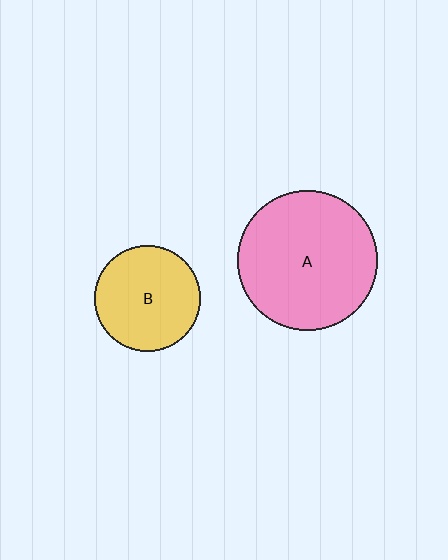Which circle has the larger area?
Circle A (pink).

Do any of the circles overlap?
No, none of the circles overlap.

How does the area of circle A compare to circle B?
Approximately 1.7 times.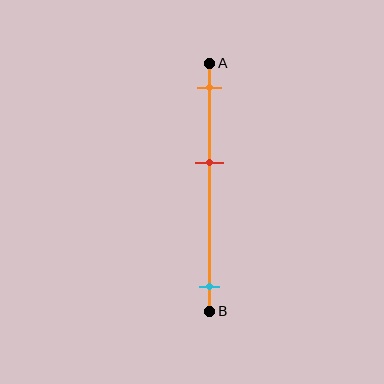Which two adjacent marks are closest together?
The orange and red marks are the closest adjacent pair.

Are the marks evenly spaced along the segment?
No, the marks are not evenly spaced.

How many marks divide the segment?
There are 3 marks dividing the segment.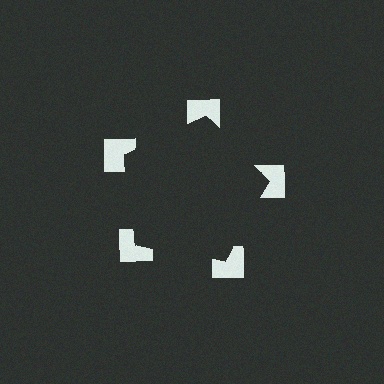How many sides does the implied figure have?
5 sides.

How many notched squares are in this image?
There are 5 — one at each vertex of the illusory pentagon.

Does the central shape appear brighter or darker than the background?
It typically appears slightly darker than the background, even though no actual brightness change is drawn.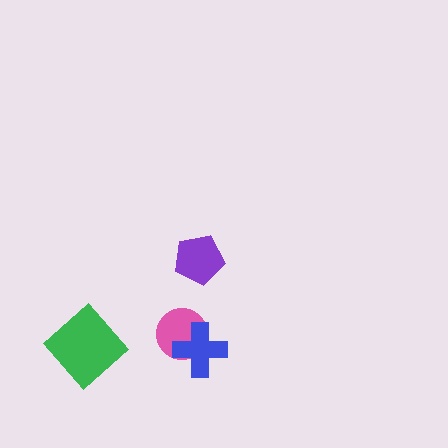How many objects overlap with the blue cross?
1 object overlaps with the blue cross.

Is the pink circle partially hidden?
Yes, it is partially covered by another shape.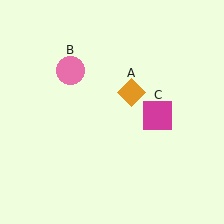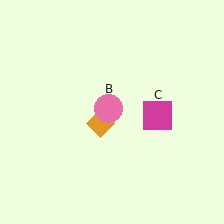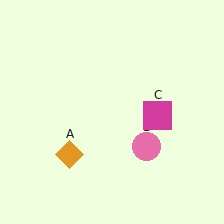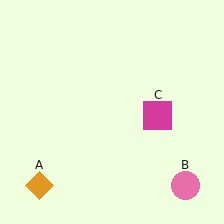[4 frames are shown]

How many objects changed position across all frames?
2 objects changed position: orange diamond (object A), pink circle (object B).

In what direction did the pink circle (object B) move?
The pink circle (object B) moved down and to the right.